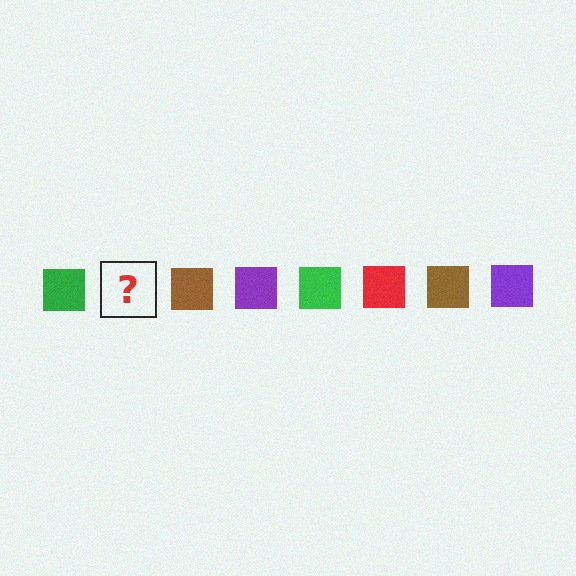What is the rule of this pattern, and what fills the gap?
The rule is that the pattern cycles through green, red, brown, purple squares. The gap should be filled with a red square.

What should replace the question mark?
The question mark should be replaced with a red square.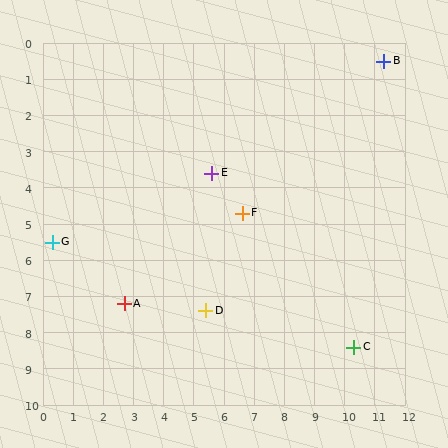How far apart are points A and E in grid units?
Points A and E are about 4.6 grid units apart.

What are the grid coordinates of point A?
Point A is at approximately (2.7, 7.2).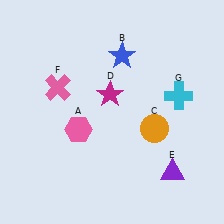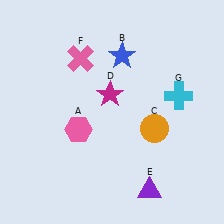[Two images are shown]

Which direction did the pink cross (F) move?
The pink cross (F) moved up.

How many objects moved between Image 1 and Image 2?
2 objects moved between the two images.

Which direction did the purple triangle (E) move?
The purple triangle (E) moved left.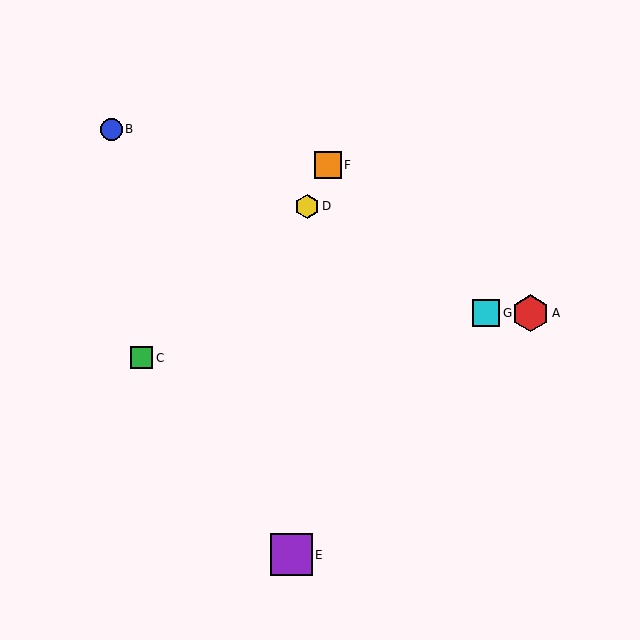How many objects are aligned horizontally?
2 objects (A, G) are aligned horizontally.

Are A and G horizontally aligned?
Yes, both are at y≈313.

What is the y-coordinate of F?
Object F is at y≈165.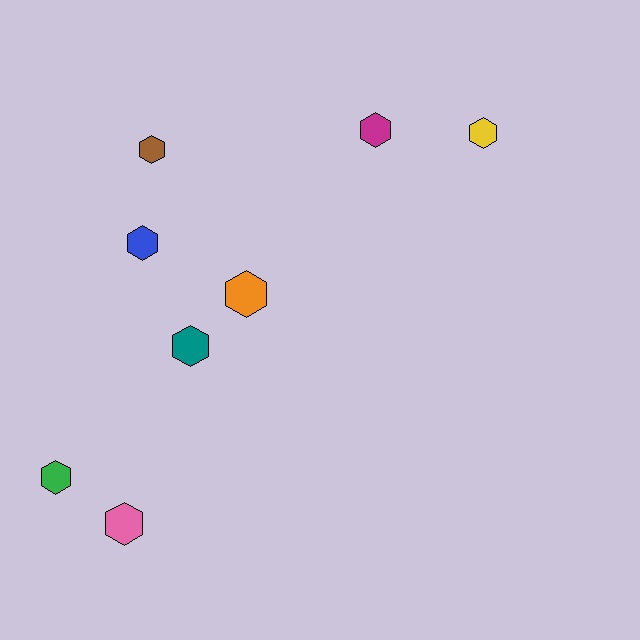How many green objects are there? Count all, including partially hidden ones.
There is 1 green object.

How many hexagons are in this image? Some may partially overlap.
There are 8 hexagons.